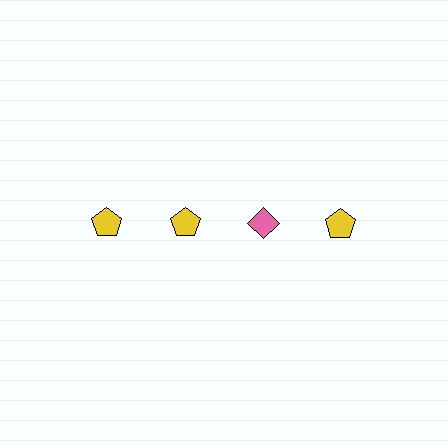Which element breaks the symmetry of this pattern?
The pink diamond in the top row, center column breaks the symmetry. All other shapes are yellow pentagons.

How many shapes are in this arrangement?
There are 4 shapes arranged in a grid pattern.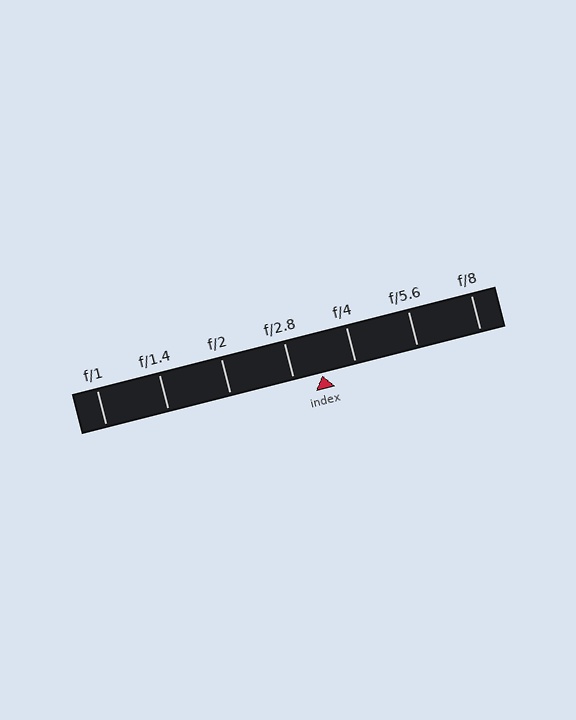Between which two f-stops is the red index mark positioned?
The index mark is between f/2.8 and f/4.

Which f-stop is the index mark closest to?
The index mark is closest to f/2.8.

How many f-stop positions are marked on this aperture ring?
There are 7 f-stop positions marked.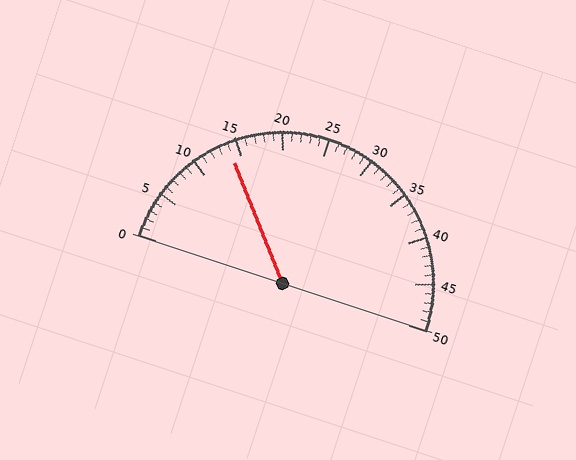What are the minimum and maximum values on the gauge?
The gauge ranges from 0 to 50.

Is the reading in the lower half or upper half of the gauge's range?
The reading is in the lower half of the range (0 to 50).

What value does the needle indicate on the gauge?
The needle indicates approximately 14.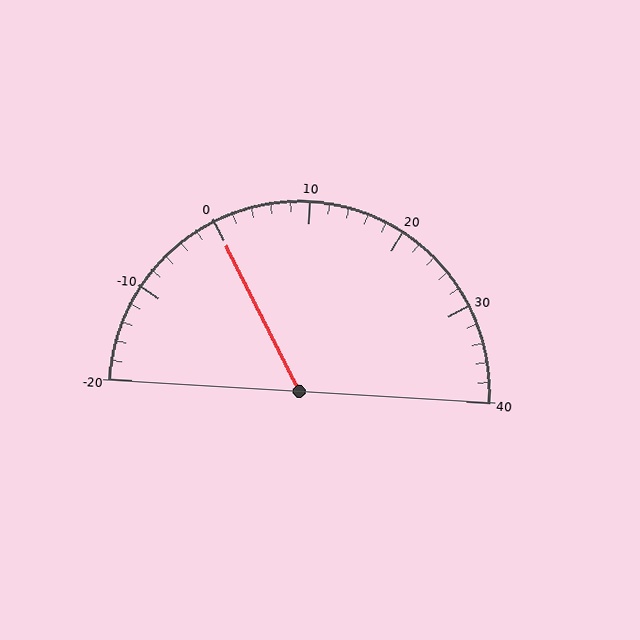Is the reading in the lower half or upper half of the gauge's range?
The reading is in the lower half of the range (-20 to 40).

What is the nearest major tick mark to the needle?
The nearest major tick mark is 0.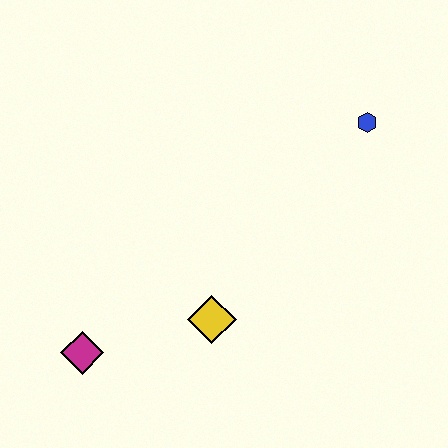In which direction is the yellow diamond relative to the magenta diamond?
The yellow diamond is to the right of the magenta diamond.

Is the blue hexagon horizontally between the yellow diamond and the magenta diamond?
No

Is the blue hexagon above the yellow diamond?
Yes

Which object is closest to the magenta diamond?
The yellow diamond is closest to the magenta diamond.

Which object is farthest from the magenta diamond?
The blue hexagon is farthest from the magenta diamond.